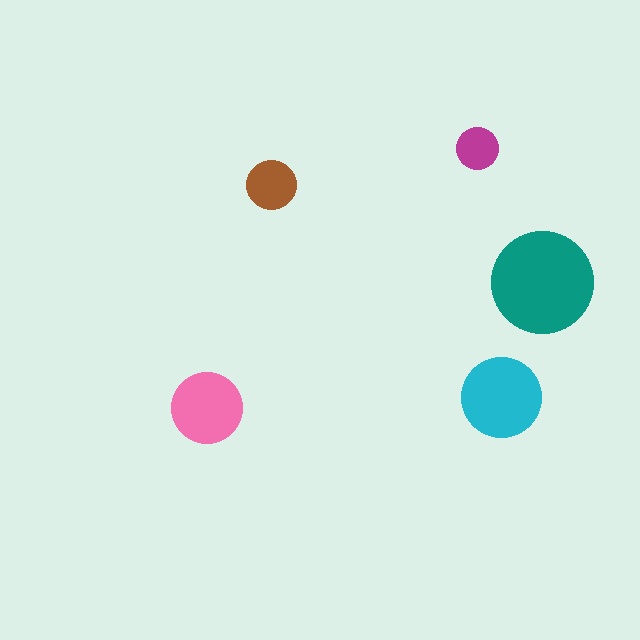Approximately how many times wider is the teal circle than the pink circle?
About 1.5 times wider.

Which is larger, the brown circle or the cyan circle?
The cyan one.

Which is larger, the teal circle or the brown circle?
The teal one.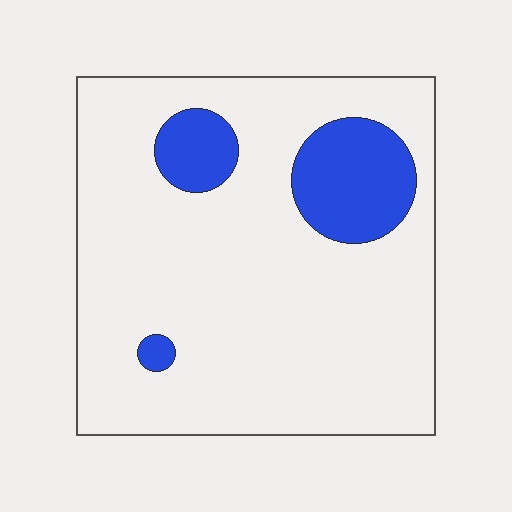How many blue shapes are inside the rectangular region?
3.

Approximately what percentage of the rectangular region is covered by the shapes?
Approximately 15%.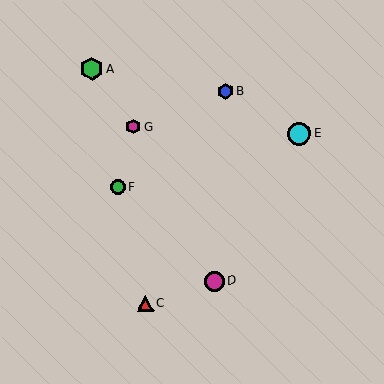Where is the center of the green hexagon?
The center of the green hexagon is at (92, 69).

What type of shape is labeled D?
Shape D is a magenta circle.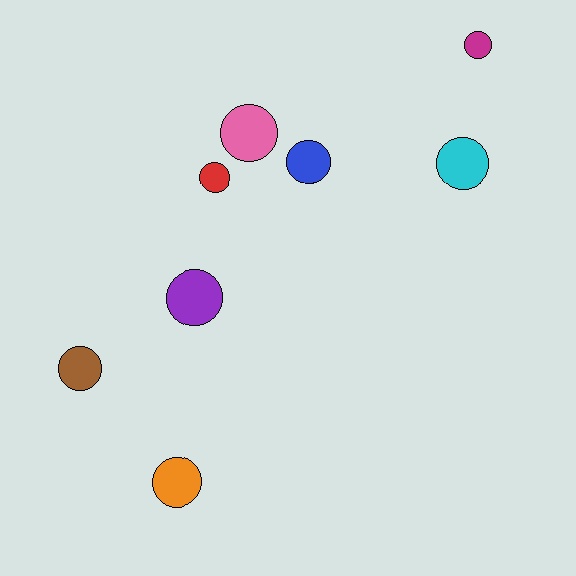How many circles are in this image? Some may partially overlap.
There are 8 circles.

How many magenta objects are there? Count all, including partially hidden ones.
There is 1 magenta object.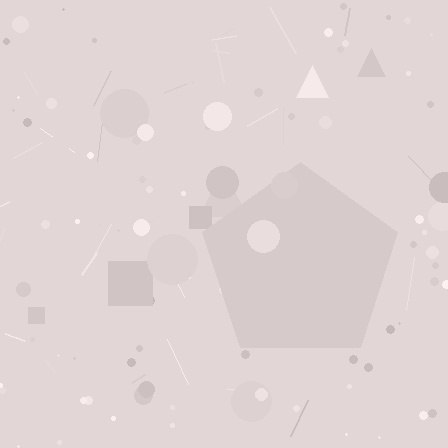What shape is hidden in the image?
A pentagon is hidden in the image.